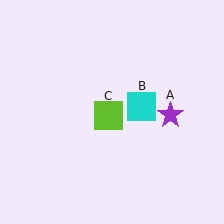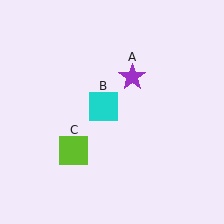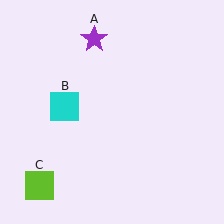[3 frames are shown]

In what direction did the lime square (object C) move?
The lime square (object C) moved down and to the left.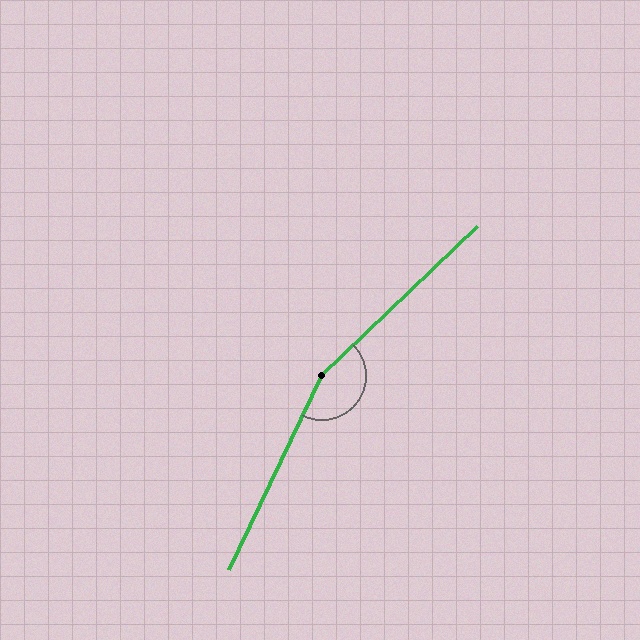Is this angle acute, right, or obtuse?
It is obtuse.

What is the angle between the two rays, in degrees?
Approximately 160 degrees.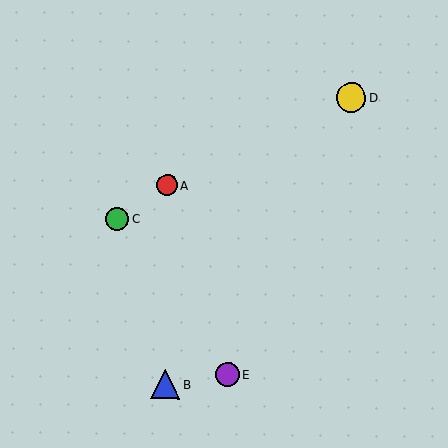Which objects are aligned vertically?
Objects A, B are aligned vertically.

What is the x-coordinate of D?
Object D is at x≈351.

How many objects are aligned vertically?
2 objects (A, B) are aligned vertically.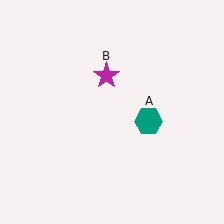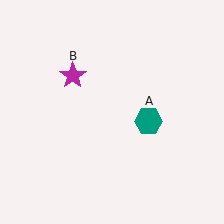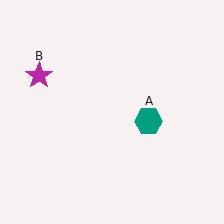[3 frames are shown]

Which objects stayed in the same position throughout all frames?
Teal hexagon (object A) remained stationary.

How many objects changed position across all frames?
1 object changed position: magenta star (object B).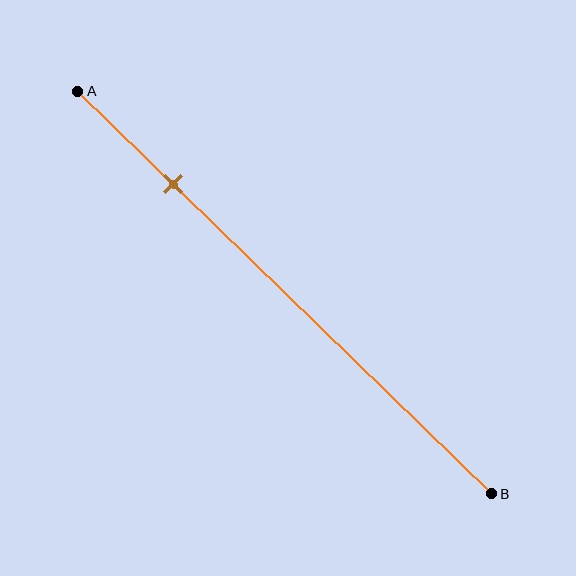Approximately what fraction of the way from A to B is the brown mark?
The brown mark is approximately 25% of the way from A to B.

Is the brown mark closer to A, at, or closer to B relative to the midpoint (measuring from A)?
The brown mark is closer to point A than the midpoint of segment AB.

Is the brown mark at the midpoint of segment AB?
No, the mark is at about 25% from A, not at the 50% midpoint.